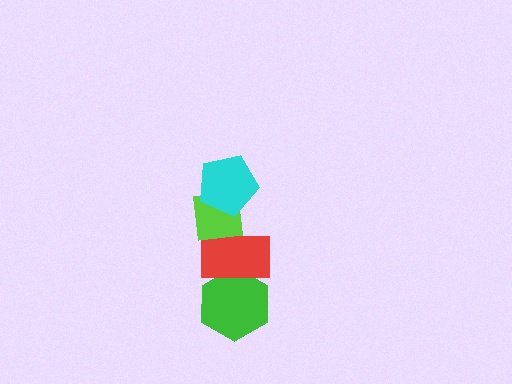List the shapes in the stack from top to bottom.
From top to bottom: the cyan pentagon, the lime square, the red rectangle, the green hexagon.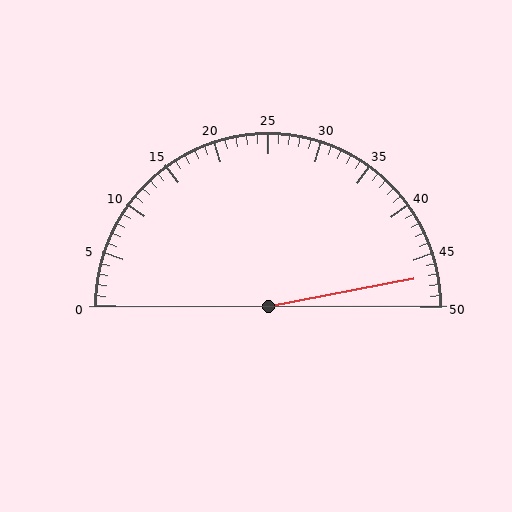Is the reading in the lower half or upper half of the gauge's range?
The reading is in the upper half of the range (0 to 50).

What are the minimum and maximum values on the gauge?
The gauge ranges from 0 to 50.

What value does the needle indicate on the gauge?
The needle indicates approximately 47.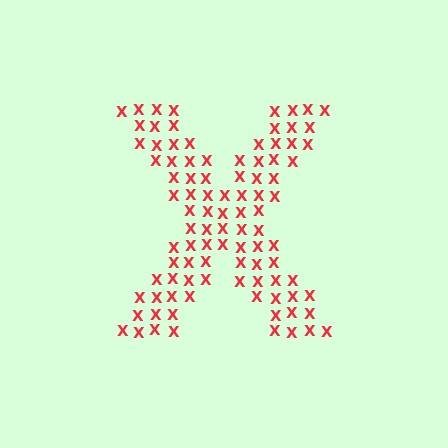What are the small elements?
The small elements are letter X's.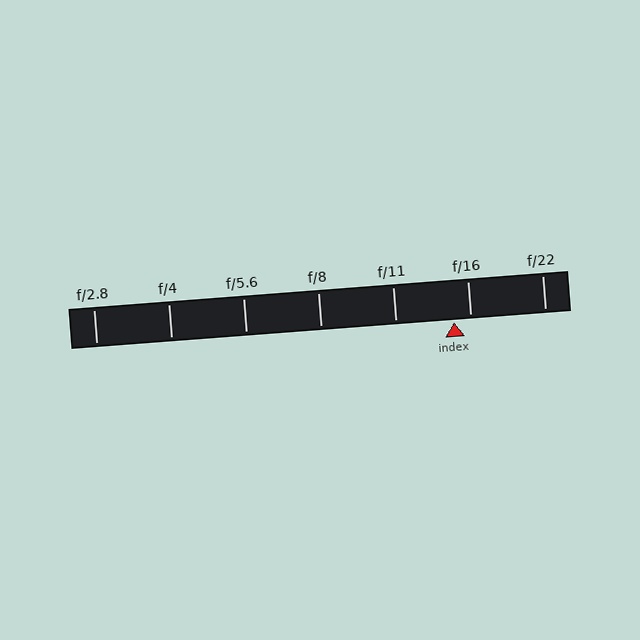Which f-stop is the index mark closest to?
The index mark is closest to f/16.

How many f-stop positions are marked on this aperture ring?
There are 7 f-stop positions marked.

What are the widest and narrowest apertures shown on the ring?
The widest aperture shown is f/2.8 and the narrowest is f/22.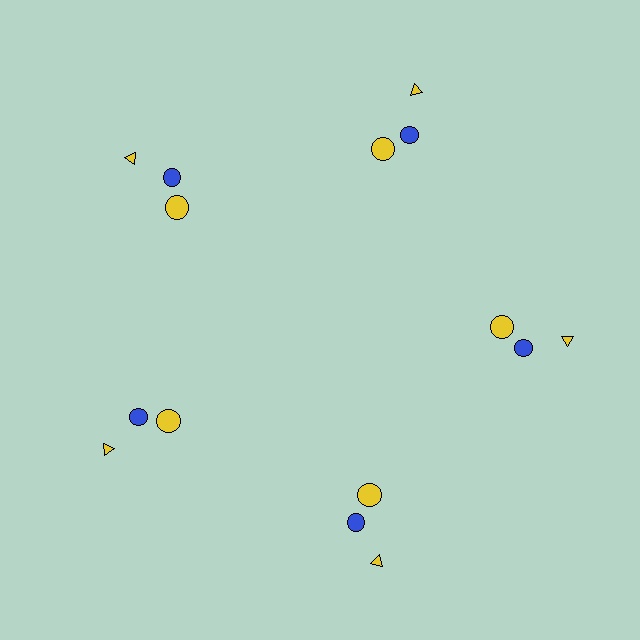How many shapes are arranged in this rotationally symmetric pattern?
There are 15 shapes, arranged in 5 groups of 3.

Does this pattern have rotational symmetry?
Yes, this pattern has 5-fold rotational symmetry. It looks the same after rotating 72 degrees around the center.